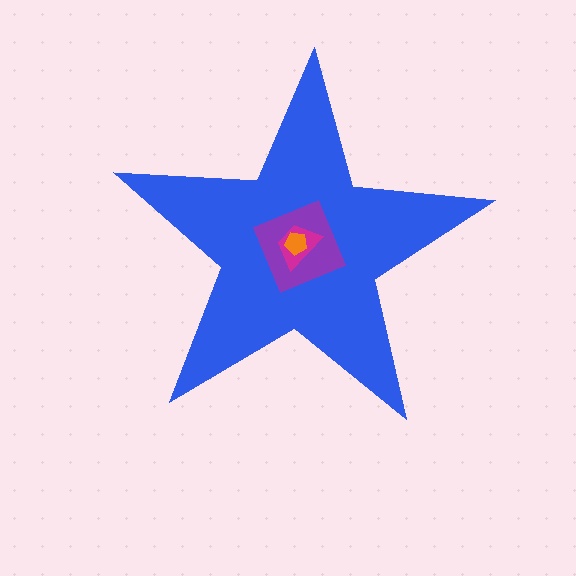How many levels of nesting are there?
4.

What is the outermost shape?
The blue star.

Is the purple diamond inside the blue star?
Yes.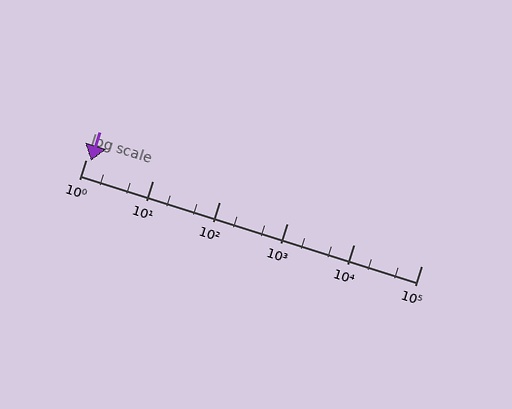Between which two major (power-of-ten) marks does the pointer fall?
The pointer is between 1 and 10.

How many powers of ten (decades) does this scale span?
The scale spans 5 decades, from 1 to 100000.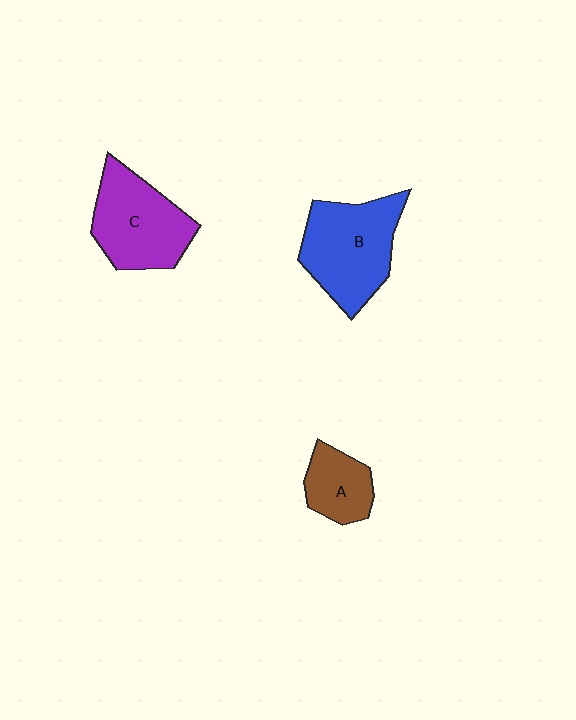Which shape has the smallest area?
Shape A (brown).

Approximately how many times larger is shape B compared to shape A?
Approximately 2.0 times.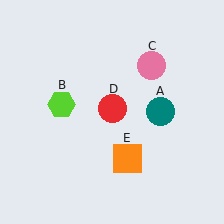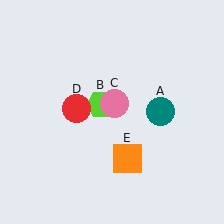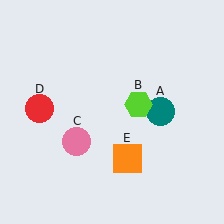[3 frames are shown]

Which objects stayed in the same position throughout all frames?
Teal circle (object A) and orange square (object E) remained stationary.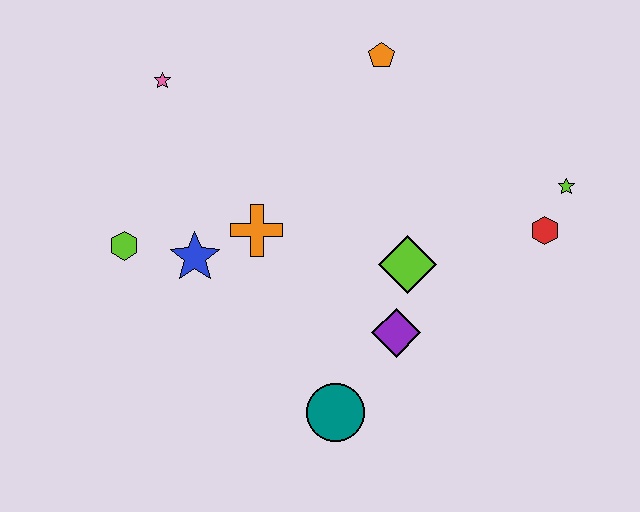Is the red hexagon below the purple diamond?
No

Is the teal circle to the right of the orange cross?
Yes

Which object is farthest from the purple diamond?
The pink star is farthest from the purple diamond.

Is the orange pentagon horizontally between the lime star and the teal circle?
Yes